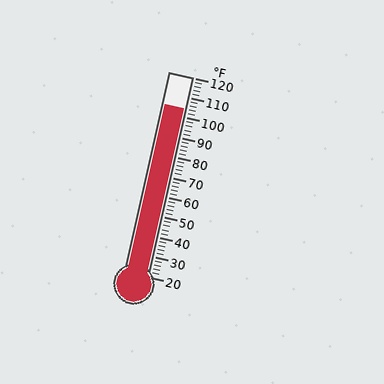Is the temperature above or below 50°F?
The temperature is above 50°F.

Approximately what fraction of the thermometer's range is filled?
The thermometer is filled to approximately 85% of its range.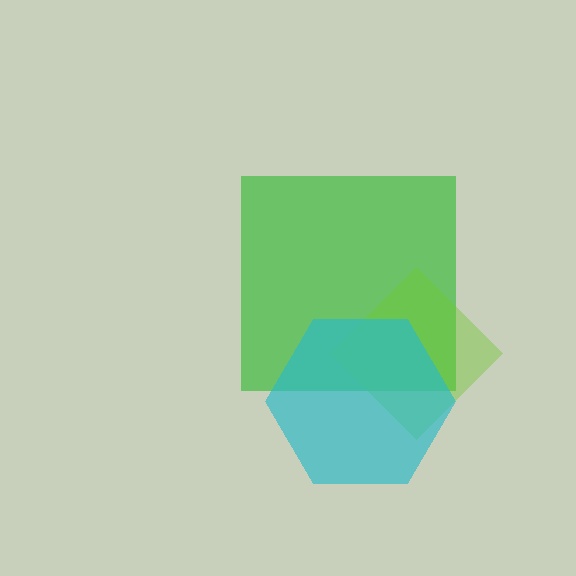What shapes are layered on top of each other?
The layered shapes are: a green square, a lime diamond, a cyan hexagon.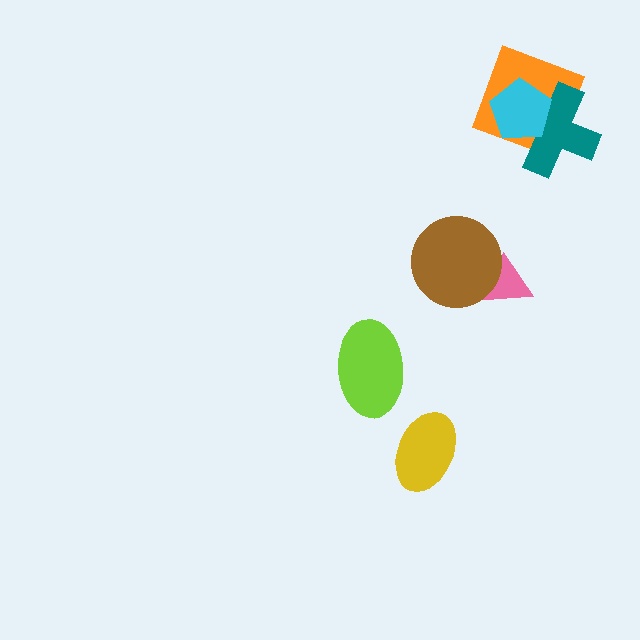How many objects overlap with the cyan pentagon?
2 objects overlap with the cyan pentagon.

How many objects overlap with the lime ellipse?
0 objects overlap with the lime ellipse.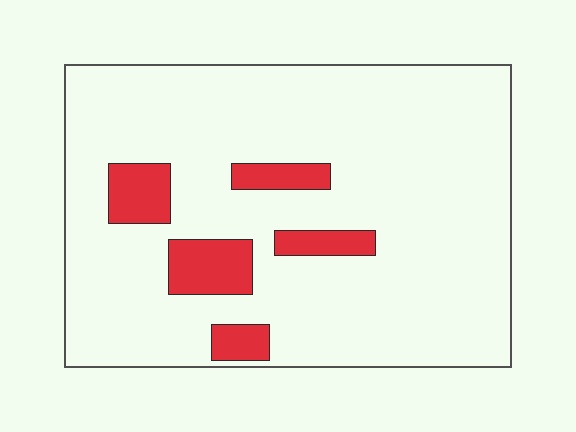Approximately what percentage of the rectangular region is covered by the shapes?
Approximately 10%.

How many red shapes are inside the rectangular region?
5.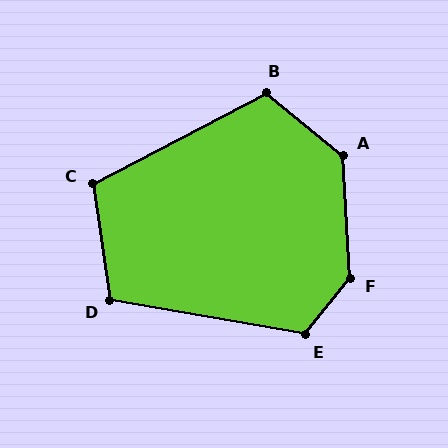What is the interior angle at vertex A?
Approximately 133 degrees (obtuse).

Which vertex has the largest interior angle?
F, at approximately 138 degrees.